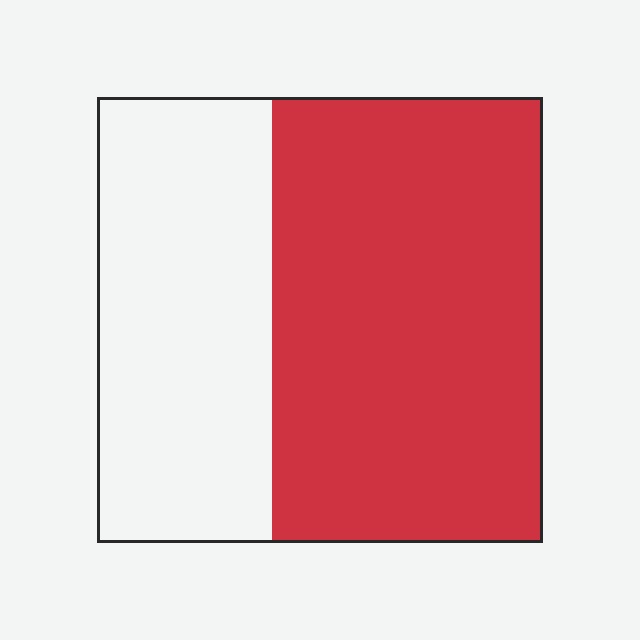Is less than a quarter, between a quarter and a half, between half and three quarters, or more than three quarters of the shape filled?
Between half and three quarters.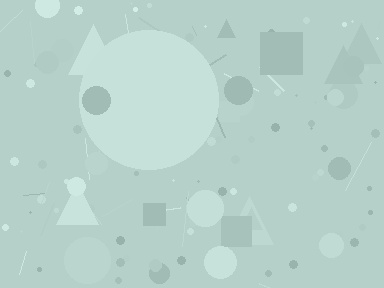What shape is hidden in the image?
A circle is hidden in the image.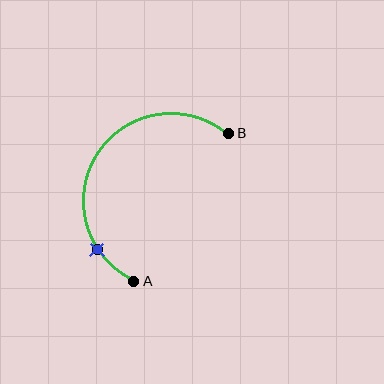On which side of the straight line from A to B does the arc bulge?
The arc bulges to the left of the straight line connecting A and B.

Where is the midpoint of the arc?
The arc midpoint is the point on the curve farthest from the straight line joining A and B. It sits to the left of that line.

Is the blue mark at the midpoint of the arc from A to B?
No. The blue mark lies on the arc but is closer to endpoint A. The arc midpoint would be at the point on the curve equidistant along the arc from both A and B.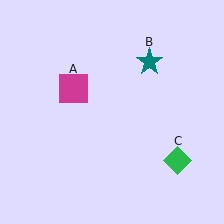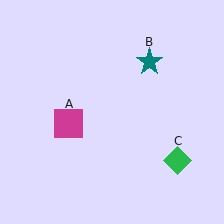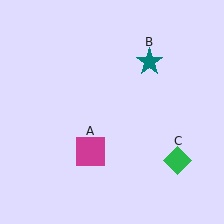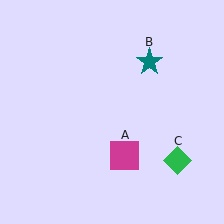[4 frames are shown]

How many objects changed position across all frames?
1 object changed position: magenta square (object A).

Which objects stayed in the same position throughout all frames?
Teal star (object B) and green diamond (object C) remained stationary.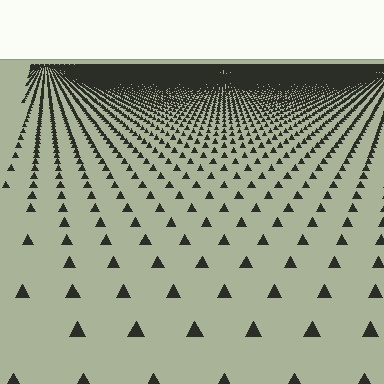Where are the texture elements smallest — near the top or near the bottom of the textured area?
Near the top.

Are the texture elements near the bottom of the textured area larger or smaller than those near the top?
Larger. Near the bottom, elements are closer to the viewer and appear at a bigger on-screen size.